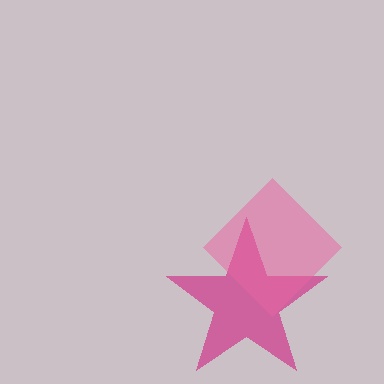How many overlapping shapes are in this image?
There are 2 overlapping shapes in the image.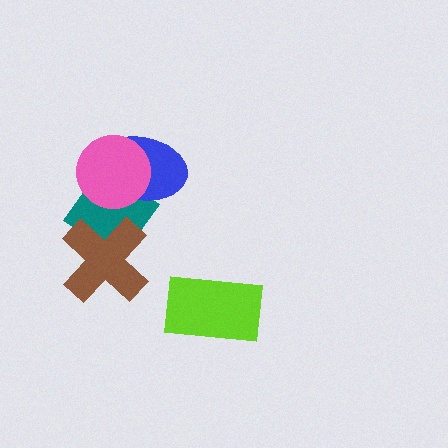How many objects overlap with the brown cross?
1 object overlaps with the brown cross.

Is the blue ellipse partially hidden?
Yes, it is partially covered by another shape.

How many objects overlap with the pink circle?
2 objects overlap with the pink circle.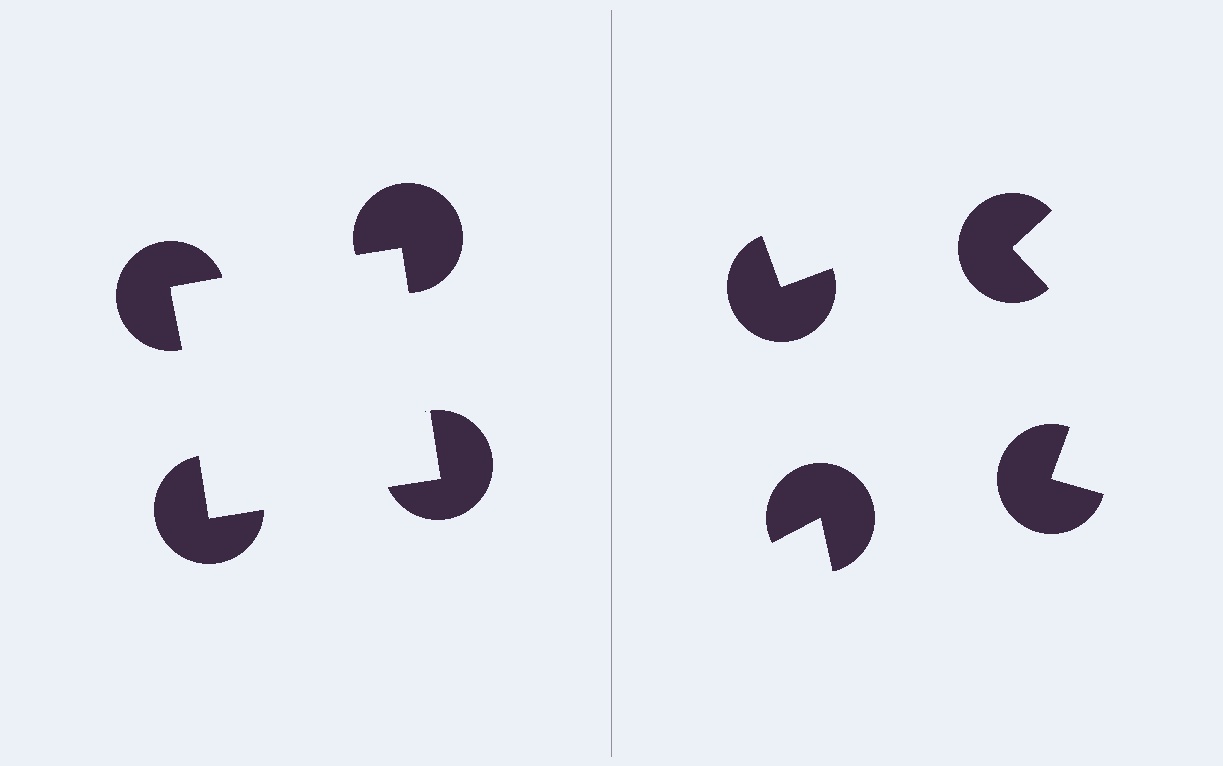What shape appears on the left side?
An illusory square.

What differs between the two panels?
The pac-man discs are positioned identically on both sides; only the wedge orientations differ. On the left they align to a square; on the right they are misaligned.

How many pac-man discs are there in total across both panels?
8 — 4 on each side.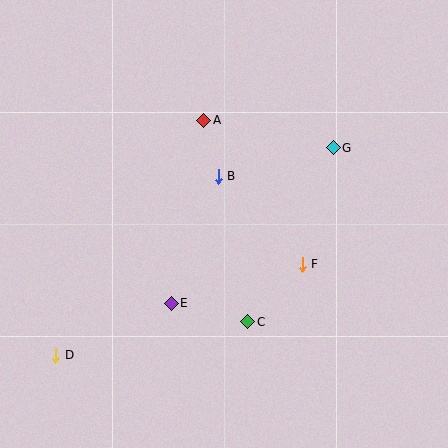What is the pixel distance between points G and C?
The distance between G and C is 194 pixels.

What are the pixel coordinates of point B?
Point B is at (218, 176).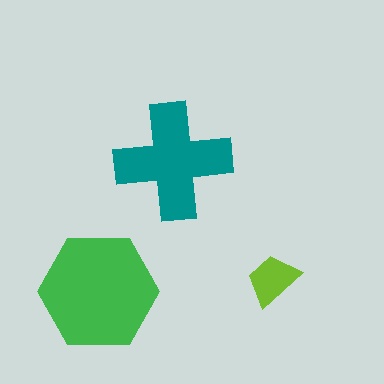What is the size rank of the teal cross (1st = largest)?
2nd.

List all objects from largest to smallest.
The green hexagon, the teal cross, the lime trapezoid.